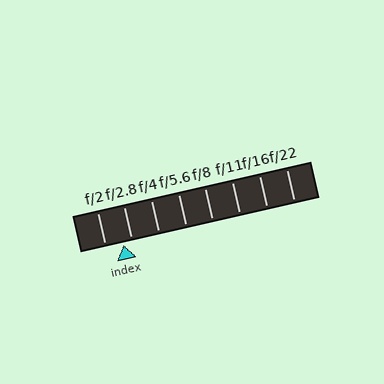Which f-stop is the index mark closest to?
The index mark is closest to f/2.8.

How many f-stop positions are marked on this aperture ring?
There are 8 f-stop positions marked.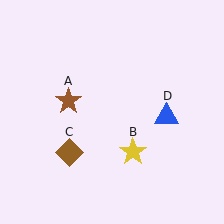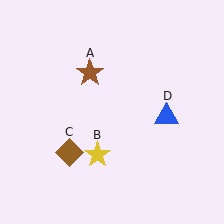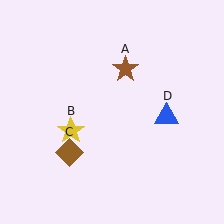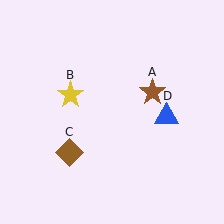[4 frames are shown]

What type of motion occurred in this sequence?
The brown star (object A), yellow star (object B) rotated clockwise around the center of the scene.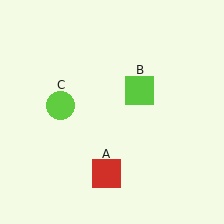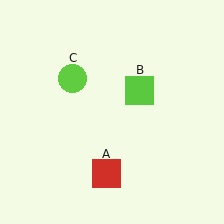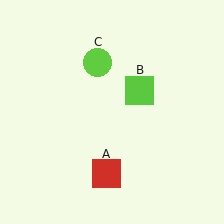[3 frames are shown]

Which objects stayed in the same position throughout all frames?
Red square (object A) and lime square (object B) remained stationary.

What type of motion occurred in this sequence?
The lime circle (object C) rotated clockwise around the center of the scene.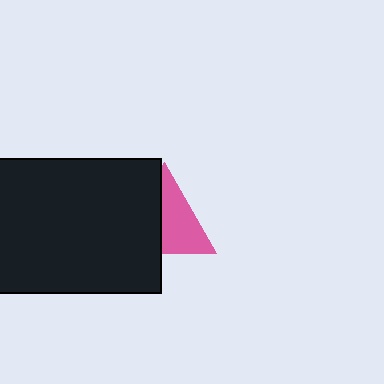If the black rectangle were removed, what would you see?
You would see the complete pink triangle.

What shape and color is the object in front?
The object in front is a black rectangle.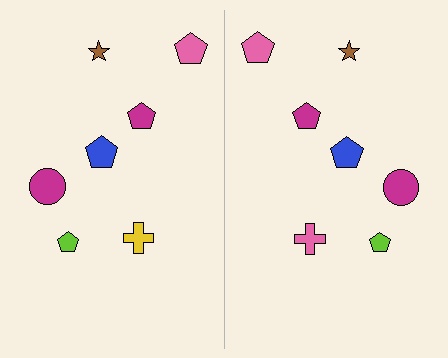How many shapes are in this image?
There are 14 shapes in this image.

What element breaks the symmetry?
The pink cross on the right side breaks the symmetry — its mirror counterpart is yellow.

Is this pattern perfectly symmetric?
No, the pattern is not perfectly symmetric. The pink cross on the right side breaks the symmetry — its mirror counterpart is yellow.